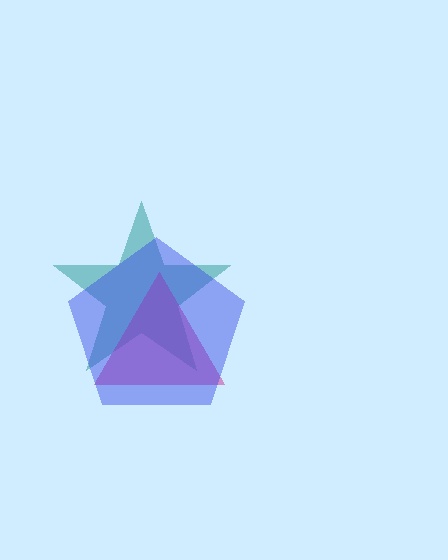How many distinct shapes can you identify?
There are 3 distinct shapes: a teal star, a magenta triangle, a blue pentagon.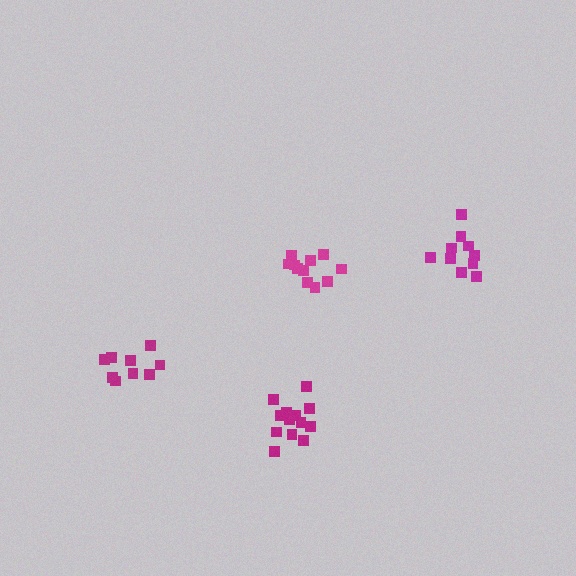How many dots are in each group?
Group 1: 13 dots, Group 2: 10 dots, Group 3: 11 dots, Group 4: 9 dots (43 total).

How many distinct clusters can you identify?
There are 4 distinct clusters.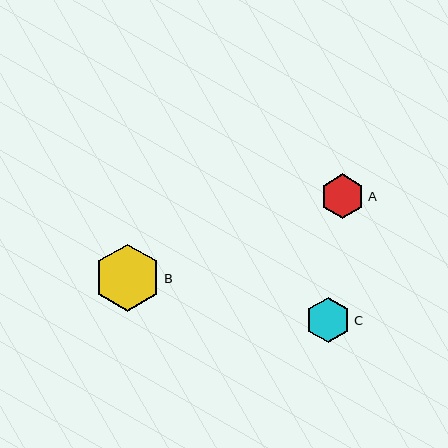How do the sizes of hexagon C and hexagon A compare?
Hexagon C and hexagon A are approximately the same size.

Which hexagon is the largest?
Hexagon B is the largest with a size of approximately 67 pixels.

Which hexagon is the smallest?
Hexagon A is the smallest with a size of approximately 45 pixels.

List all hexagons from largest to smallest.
From largest to smallest: B, C, A.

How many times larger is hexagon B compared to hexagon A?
Hexagon B is approximately 1.5 times the size of hexagon A.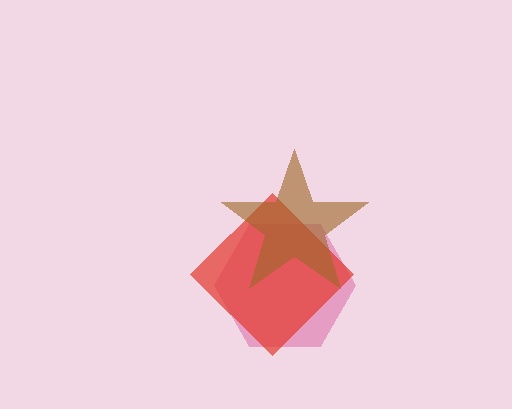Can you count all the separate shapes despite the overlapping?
Yes, there are 3 separate shapes.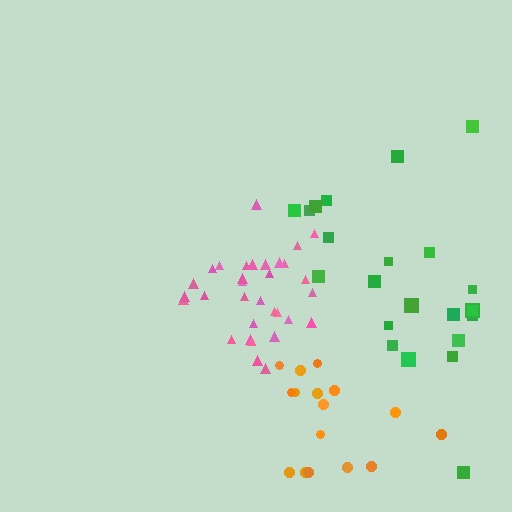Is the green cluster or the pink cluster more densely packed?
Pink.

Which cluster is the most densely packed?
Pink.